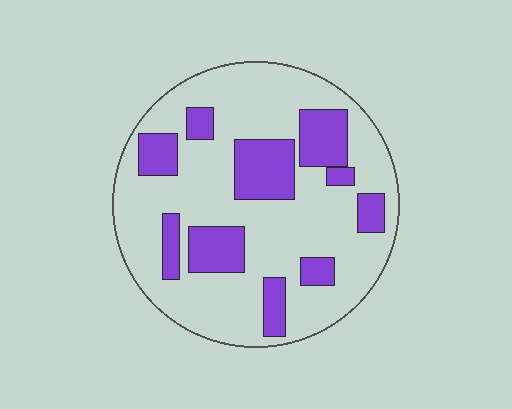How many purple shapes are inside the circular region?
10.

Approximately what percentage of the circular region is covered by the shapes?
Approximately 25%.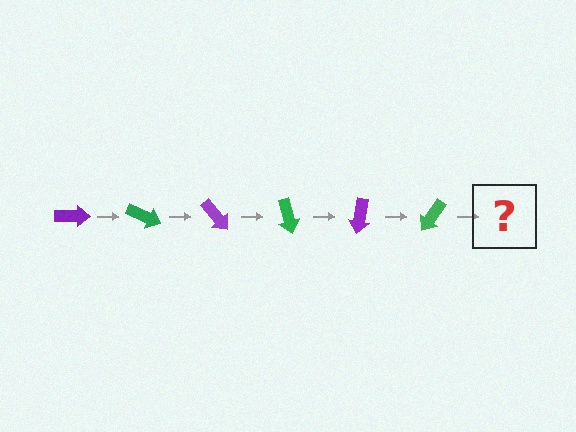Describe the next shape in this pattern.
It should be a purple arrow, rotated 150 degrees from the start.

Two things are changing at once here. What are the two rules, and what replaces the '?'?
The two rules are that it rotates 25 degrees each step and the color cycles through purple and green. The '?' should be a purple arrow, rotated 150 degrees from the start.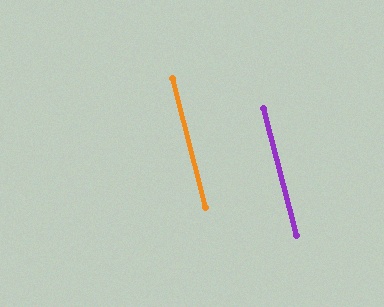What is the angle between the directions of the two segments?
Approximately 0 degrees.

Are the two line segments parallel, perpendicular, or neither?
Parallel — their directions differ by only 0.4°.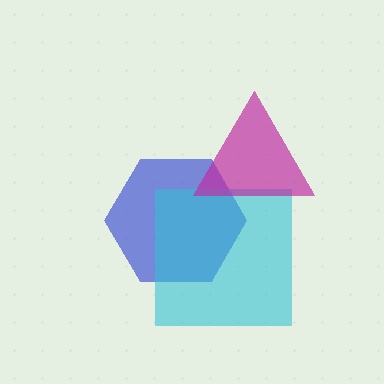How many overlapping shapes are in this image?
There are 3 overlapping shapes in the image.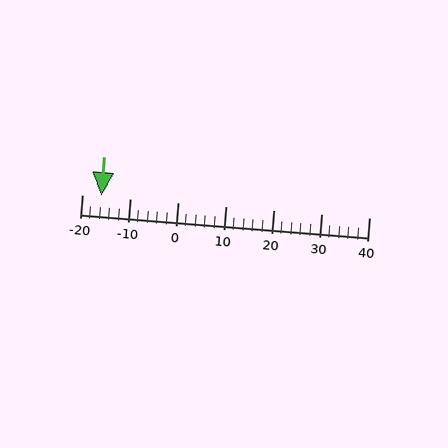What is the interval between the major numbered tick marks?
The major tick marks are spaced 10 units apart.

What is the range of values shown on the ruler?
The ruler shows values from -20 to 40.